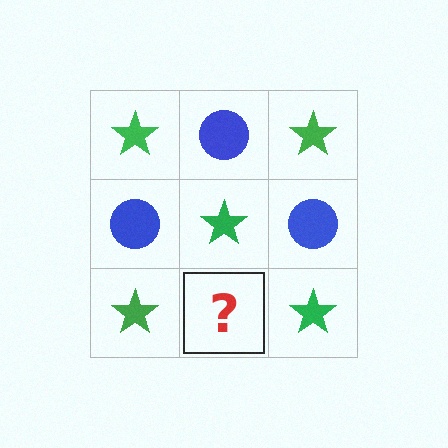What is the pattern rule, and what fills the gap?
The rule is that it alternates green star and blue circle in a checkerboard pattern. The gap should be filled with a blue circle.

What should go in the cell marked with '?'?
The missing cell should contain a blue circle.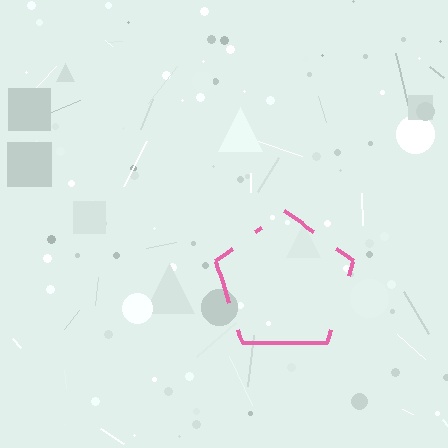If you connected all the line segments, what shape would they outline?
They would outline a pentagon.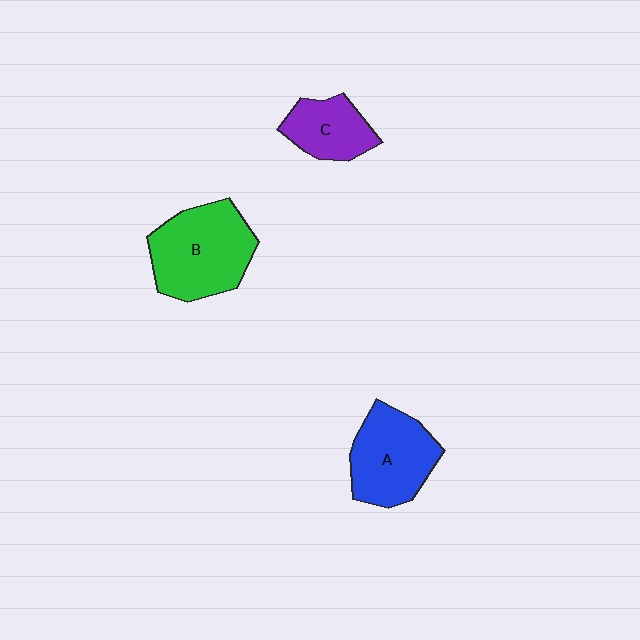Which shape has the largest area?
Shape B (green).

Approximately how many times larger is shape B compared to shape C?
Approximately 1.8 times.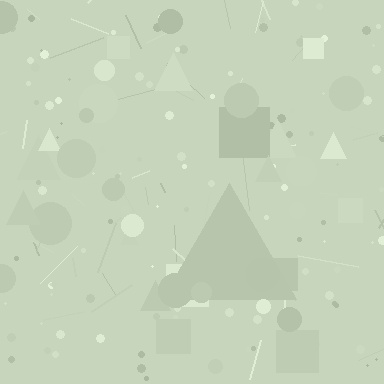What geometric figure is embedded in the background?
A triangle is embedded in the background.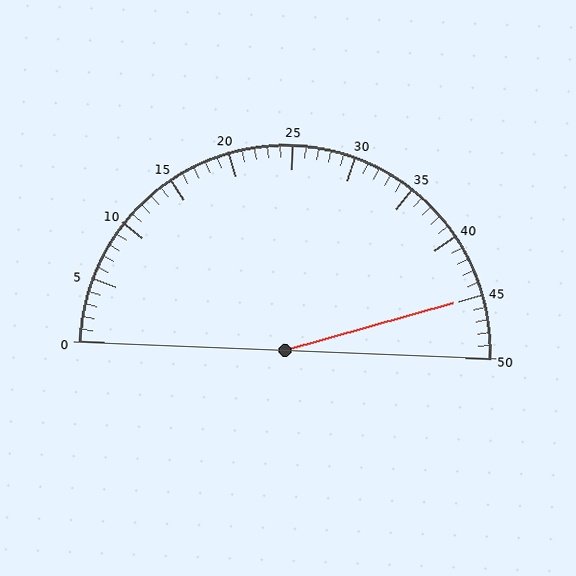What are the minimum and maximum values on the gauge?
The gauge ranges from 0 to 50.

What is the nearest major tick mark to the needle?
The nearest major tick mark is 45.